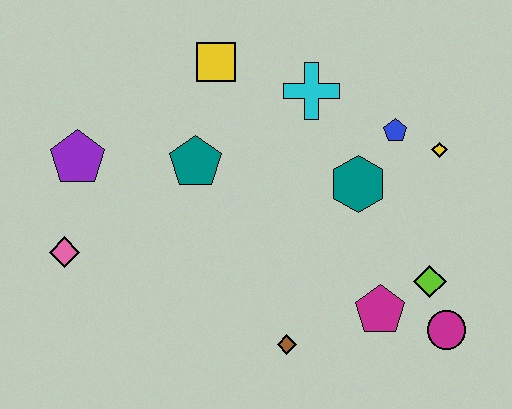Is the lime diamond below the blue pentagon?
Yes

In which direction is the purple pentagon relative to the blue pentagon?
The purple pentagon is to the left of the blue pentagon.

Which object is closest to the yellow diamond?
The blue pentagon is closest to the yellow diamond.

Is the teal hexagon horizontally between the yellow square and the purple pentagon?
No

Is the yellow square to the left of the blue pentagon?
Yes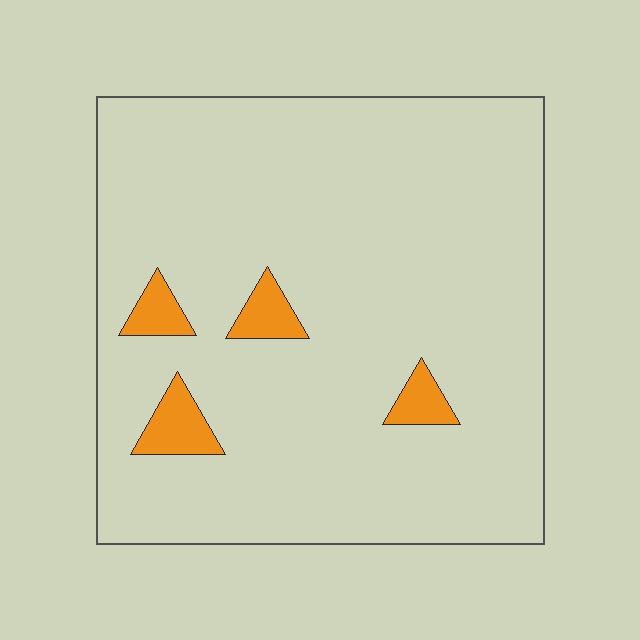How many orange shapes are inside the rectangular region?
4.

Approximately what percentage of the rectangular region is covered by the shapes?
Approximately 5%.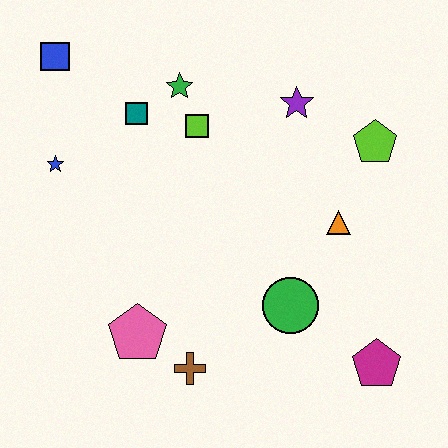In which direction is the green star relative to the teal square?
The green star is to the right of the teal square.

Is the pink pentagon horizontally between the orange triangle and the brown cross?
No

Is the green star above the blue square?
No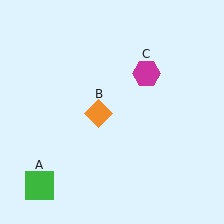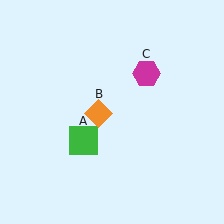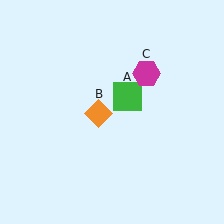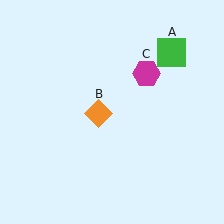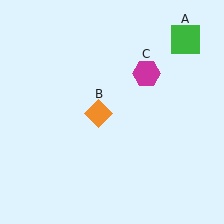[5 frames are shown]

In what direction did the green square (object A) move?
The green square (object A) moved up and to the right.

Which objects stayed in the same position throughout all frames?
Orange diamond (object B) and magenta hexagon (object C) remained stationary.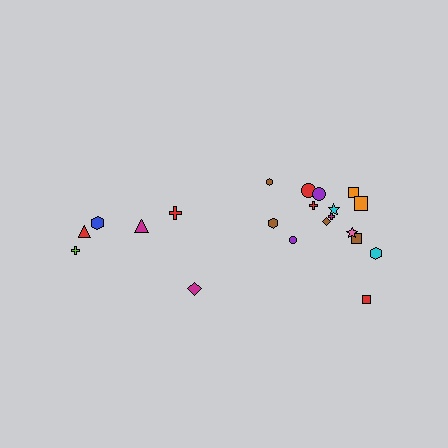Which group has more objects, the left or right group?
The right group.